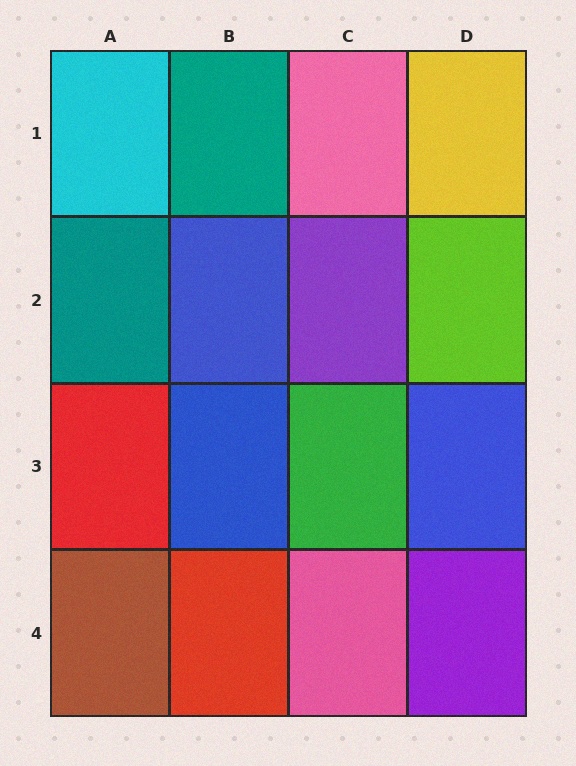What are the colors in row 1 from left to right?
Cyan, teal, pink, yellow.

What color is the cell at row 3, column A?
Red.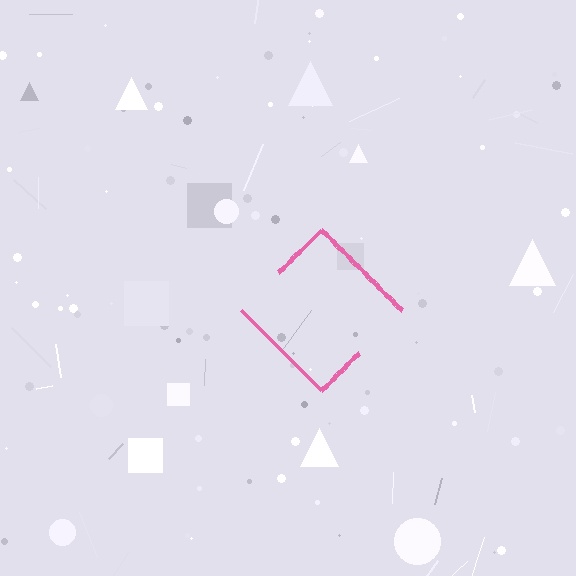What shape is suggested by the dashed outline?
The dashed outline suggests a diamond.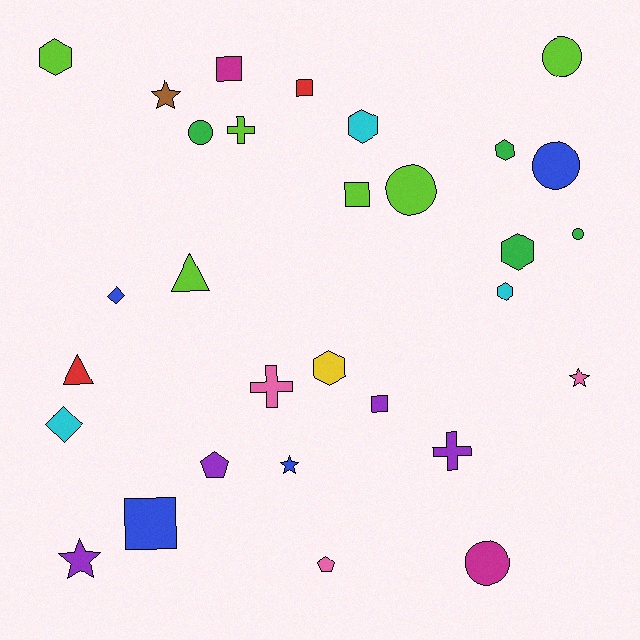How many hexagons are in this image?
There are 6 hexagons.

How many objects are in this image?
There are 30 objects.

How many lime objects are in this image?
There are 6 lime objects.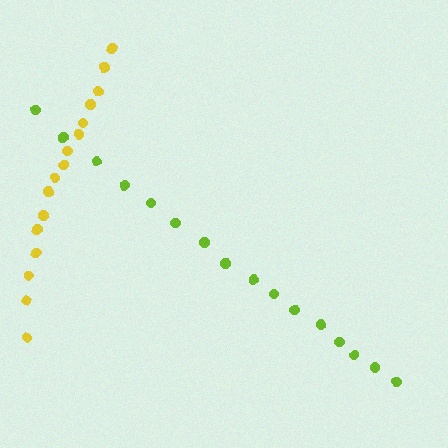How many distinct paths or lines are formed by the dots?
There are 2 distinct paths.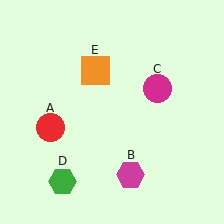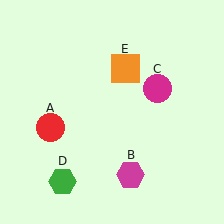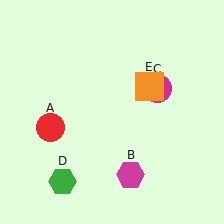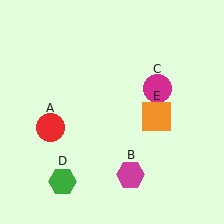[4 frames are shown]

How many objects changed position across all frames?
1 object changed position: orange square (object E).